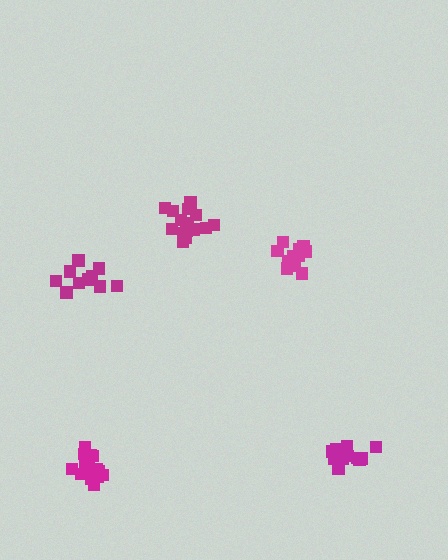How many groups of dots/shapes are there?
There are 5 groups.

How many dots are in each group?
Group 1: 11 dots, Group 2: 16 dots, Group 3: 11 dots, Group 4: 15 dots, Group 5: 12 dots (65 total).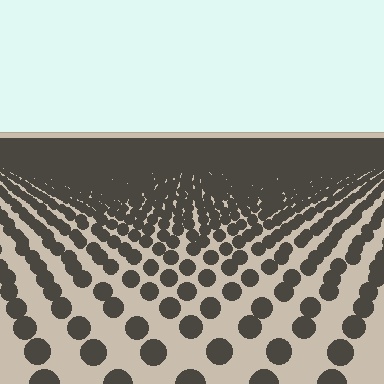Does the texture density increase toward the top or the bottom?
Density increases toward the top.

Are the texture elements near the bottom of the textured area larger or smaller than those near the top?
Larger. Near the bottom, elements are closer to the viewer and appear at a bigger on-screen size.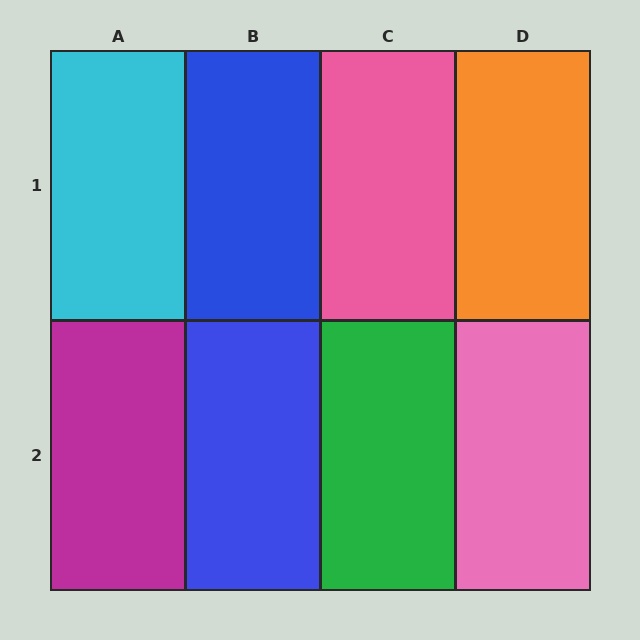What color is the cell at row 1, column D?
Orange.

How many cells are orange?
1 cell is orange.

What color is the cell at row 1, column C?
Pink.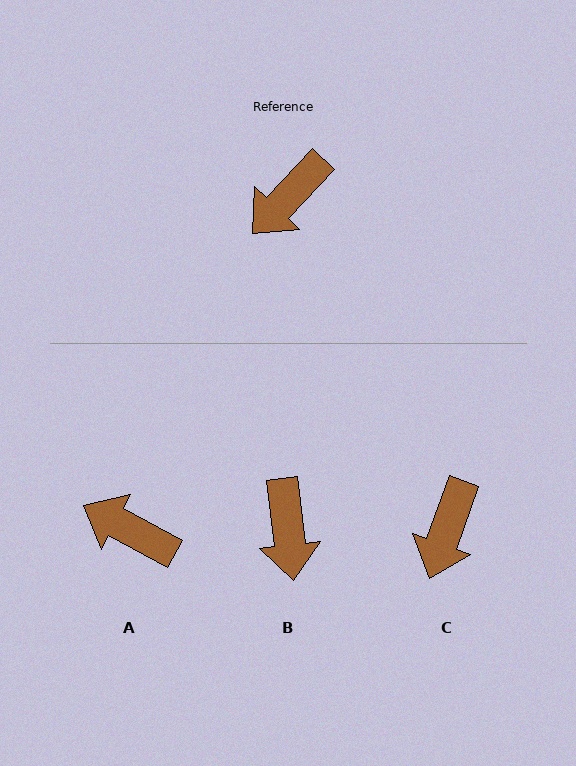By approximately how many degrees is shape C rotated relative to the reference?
Approximately 24 degrees counter-clockwise.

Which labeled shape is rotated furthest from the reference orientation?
A, about 75 degrees away.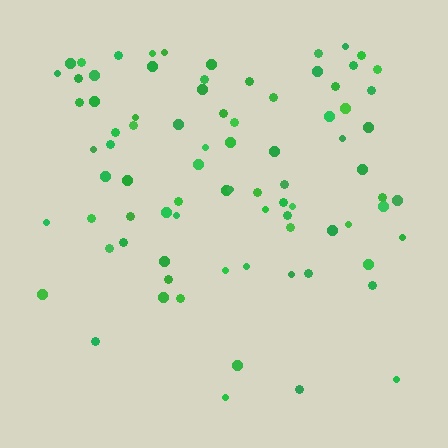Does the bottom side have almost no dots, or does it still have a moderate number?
Still a moderate number, just noticeably fewer than the top.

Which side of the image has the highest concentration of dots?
The top.